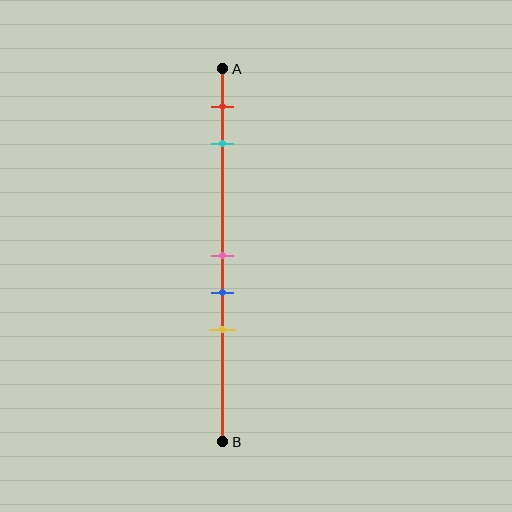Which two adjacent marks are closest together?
The pink and blue marks are the closest adjacent pair.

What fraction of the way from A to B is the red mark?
The red mark is approximately 10% (0.1) of the way from A to B.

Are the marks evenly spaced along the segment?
No, the marks are not evenly spaced.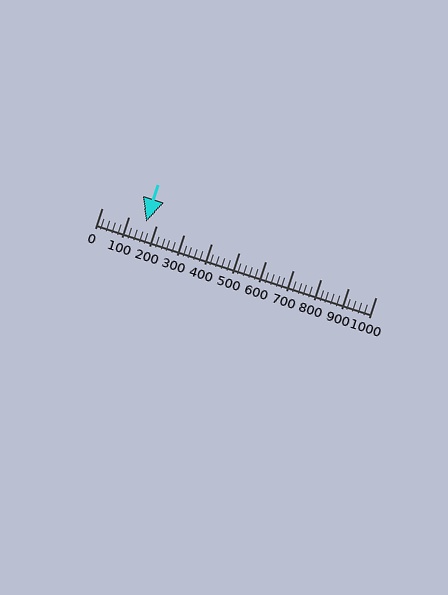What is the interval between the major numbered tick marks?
The major tick marks are spaced 100 units apart.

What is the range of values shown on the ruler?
The ruler shows values from 0 to 1000.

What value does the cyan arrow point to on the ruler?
The cyan arrow points to approximately 160.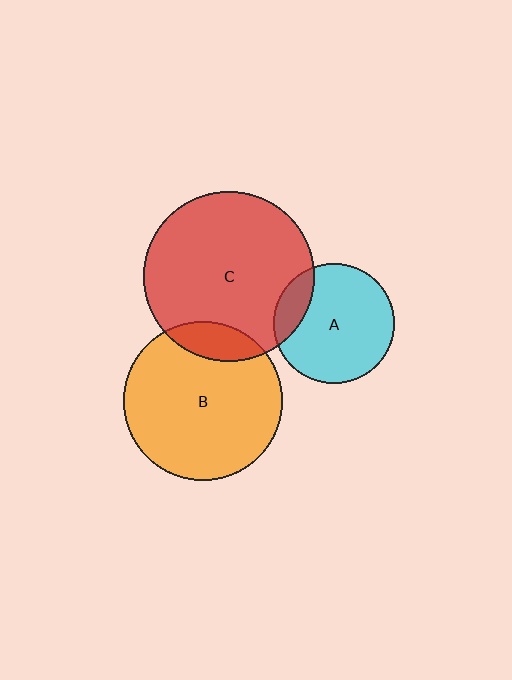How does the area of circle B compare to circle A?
Approximately 1.7 times.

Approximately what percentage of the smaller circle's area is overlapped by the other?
Approximately 15%.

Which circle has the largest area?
Circle C (red).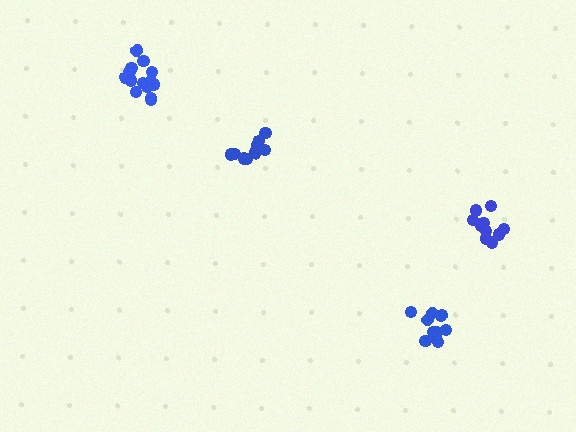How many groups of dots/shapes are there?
There are 4 groups.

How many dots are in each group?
Group 1: 10 dots, Group 2: 10 dots, Group 3: 9 dots, Group 4: 14 dots (43 total).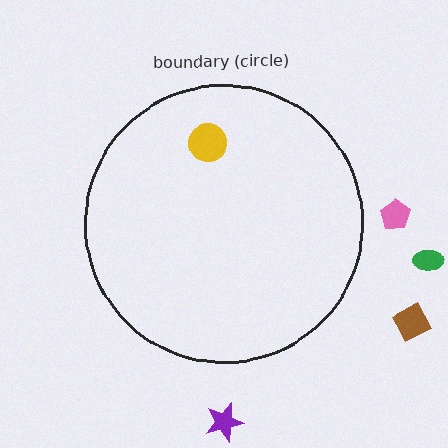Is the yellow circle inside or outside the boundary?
Inside.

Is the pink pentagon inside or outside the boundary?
Outside.